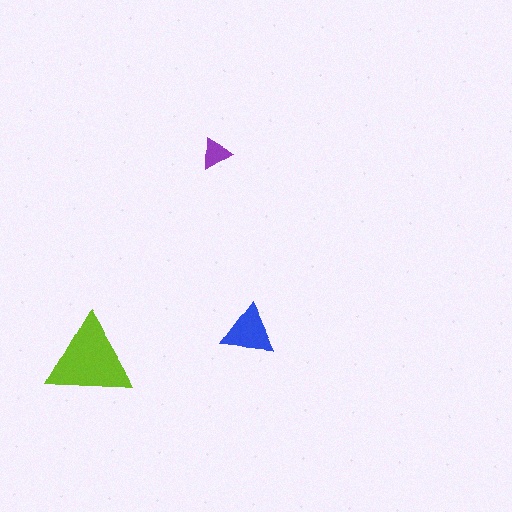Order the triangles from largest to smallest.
the lime one, the blue one, the purple one.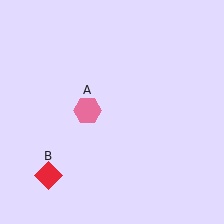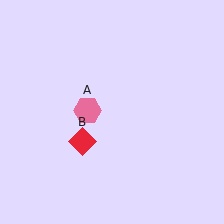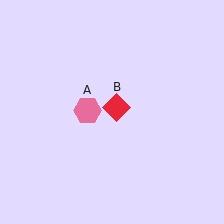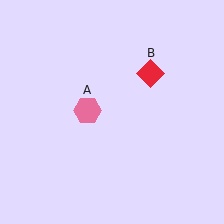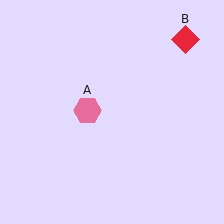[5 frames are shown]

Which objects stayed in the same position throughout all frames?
Pink hexagon (object A) remained stationary.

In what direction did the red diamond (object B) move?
The red diamond (object B) moved up and to the right.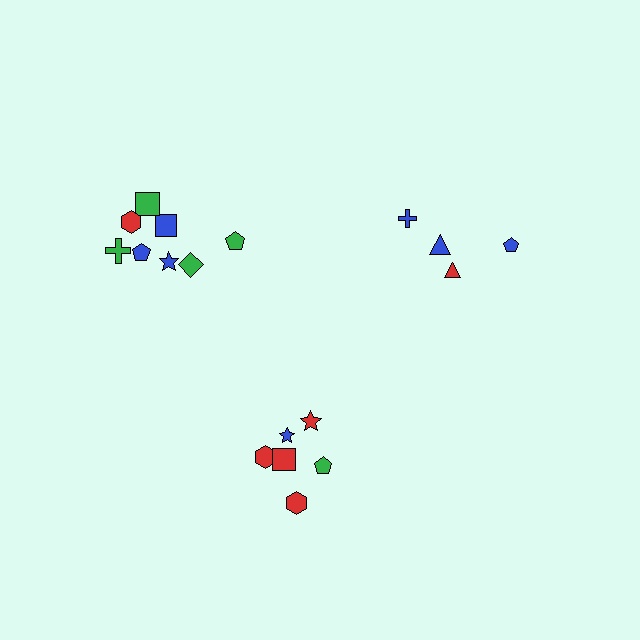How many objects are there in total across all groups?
There are 18 objects.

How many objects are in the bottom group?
There are 6 objects.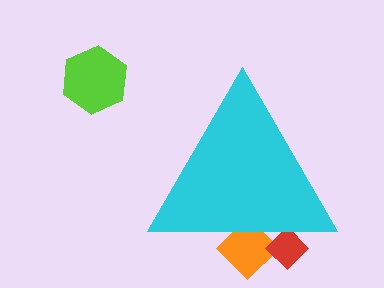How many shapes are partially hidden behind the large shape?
2 shapes are partially hidden.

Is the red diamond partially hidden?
Yes, the red diamond is partially hidden behind the cyan triangle.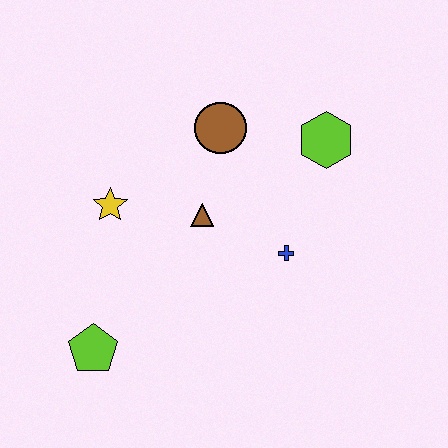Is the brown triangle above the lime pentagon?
Yes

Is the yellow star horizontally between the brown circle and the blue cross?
No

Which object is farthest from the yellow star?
The lime hexagon is farthest from the yellow star.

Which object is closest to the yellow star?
The brown triangle is closest to the yellow star.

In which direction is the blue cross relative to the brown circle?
The blue cross is below the brown circle.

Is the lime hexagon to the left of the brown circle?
No